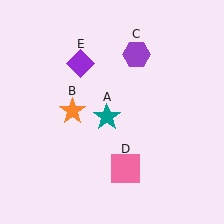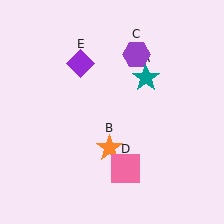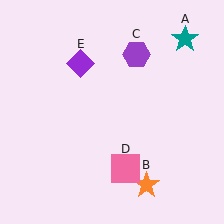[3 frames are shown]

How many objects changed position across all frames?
2 objects changed position: teal star (object A), orange star (object B).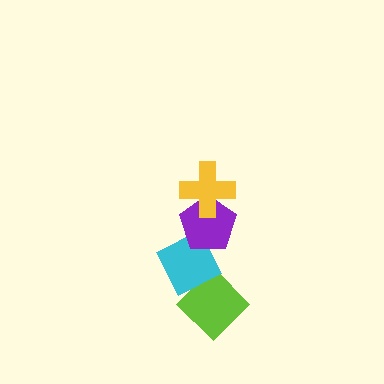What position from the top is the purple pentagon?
The purple pentagon is 2nd from the top.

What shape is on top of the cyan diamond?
The purple pentagon is on top of the cyan diamond.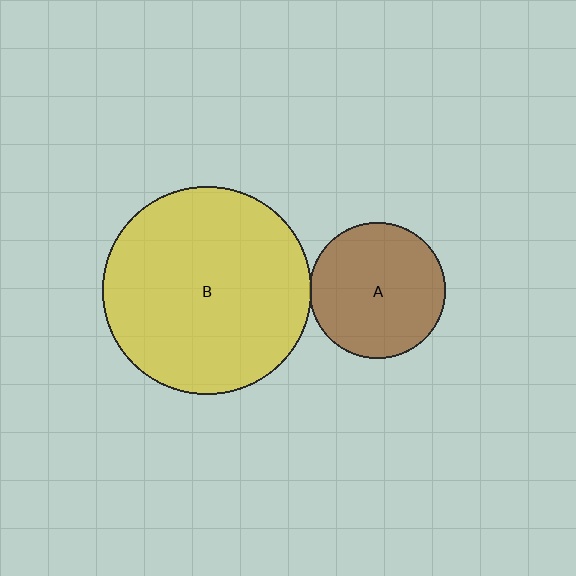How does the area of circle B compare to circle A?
Approximately 2.3 times.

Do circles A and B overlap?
Yes.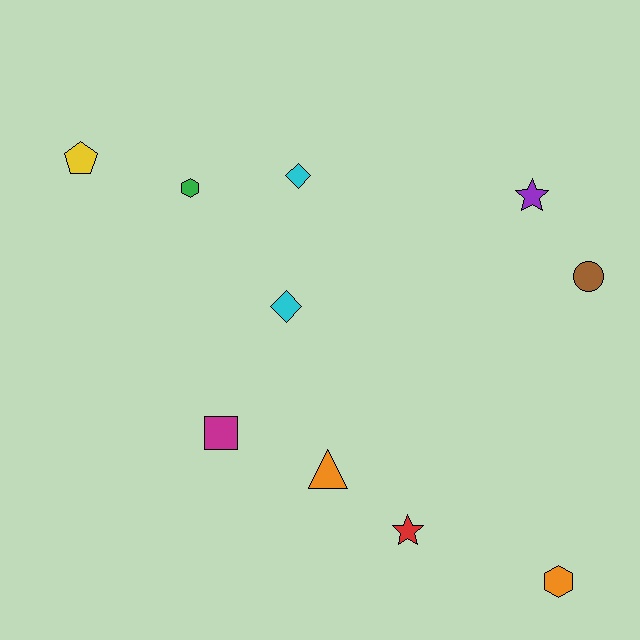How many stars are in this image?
There are 2 stars.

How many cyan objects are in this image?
There are 2 cyan objects.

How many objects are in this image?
There are 10 objects.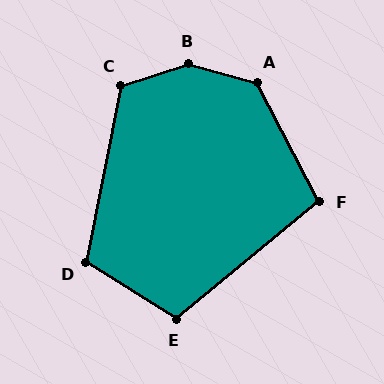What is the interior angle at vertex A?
Approximately 132 degrees (obtuse).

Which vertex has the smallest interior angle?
F, at approximately 102 degrees.